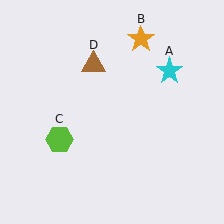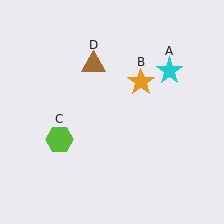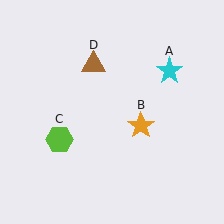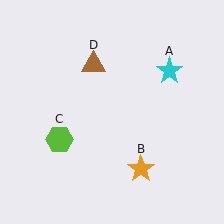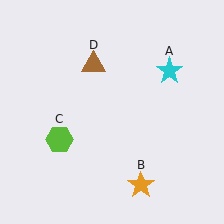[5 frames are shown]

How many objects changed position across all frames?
1 object changed position: orange star (object B).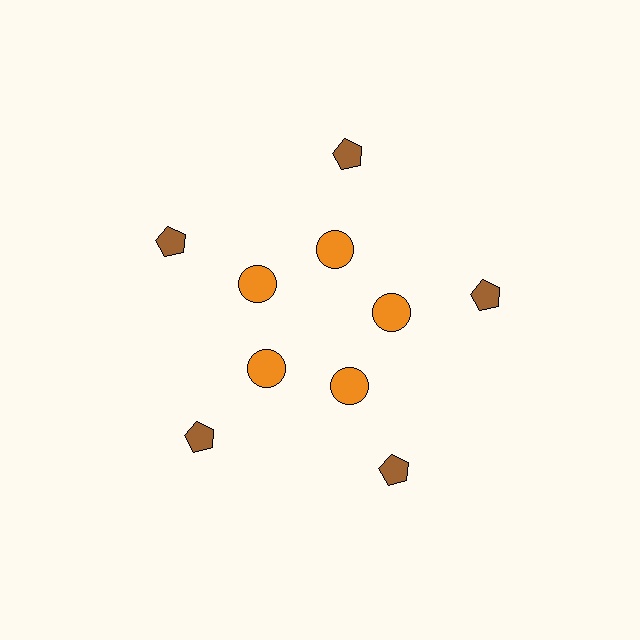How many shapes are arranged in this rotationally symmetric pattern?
There are 10 shapes, arranged in 5 groups of 2.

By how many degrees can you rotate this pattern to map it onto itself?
The pattern maps onto itself every 72 degrees of rotation.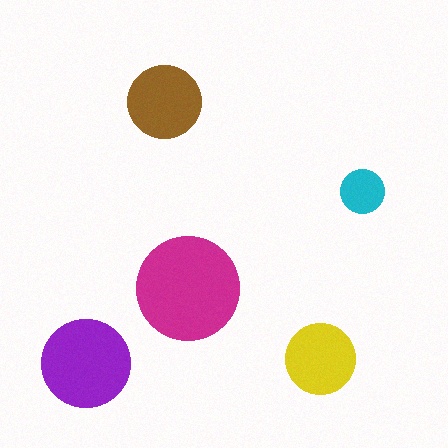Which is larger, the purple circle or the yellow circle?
The purple one.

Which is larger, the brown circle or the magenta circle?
The magenta one.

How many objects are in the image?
There are 5 objects in the image.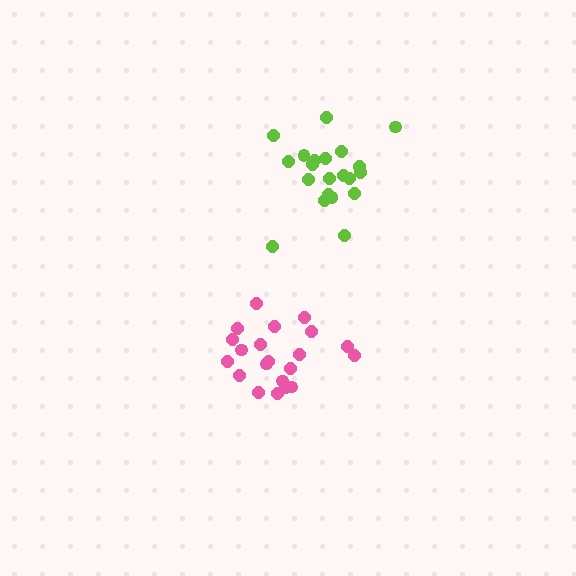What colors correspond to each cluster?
The clusters are colored: lime, pink.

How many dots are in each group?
Group 1: 21 dots, Group 2: 21 dots (42 total).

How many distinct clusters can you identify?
There are 2 distinct clusters.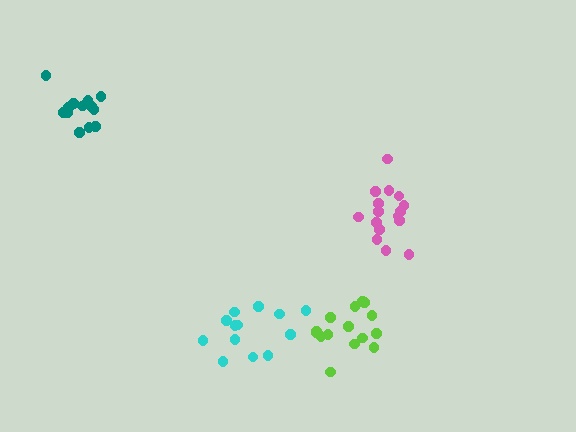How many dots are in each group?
Group 1: 15 dots, Group 2: 16 dots, Group 3: 15 dots, Group 4: 14 dots (60 total).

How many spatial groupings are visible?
There are 4 spatial groupings.